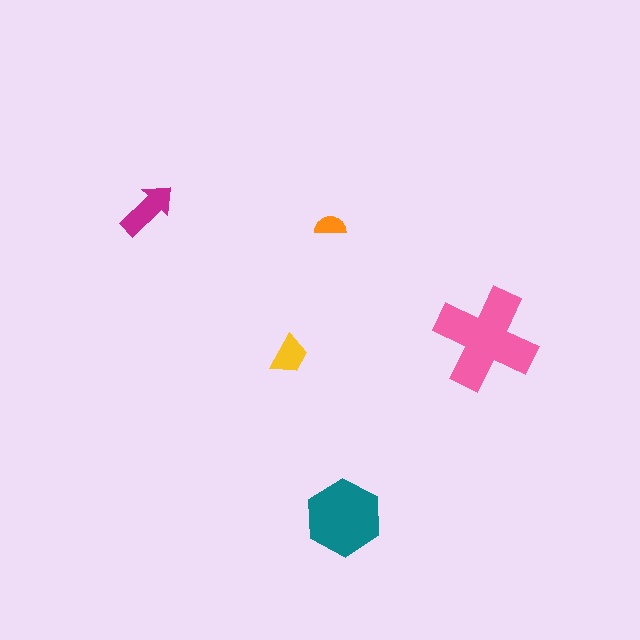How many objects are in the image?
There are 5 objects in the image.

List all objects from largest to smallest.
The pink cross, the teal hexagon, the magenta arrow, the yellow trapezoid, the orange semicircle.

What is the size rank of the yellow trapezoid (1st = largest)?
4th.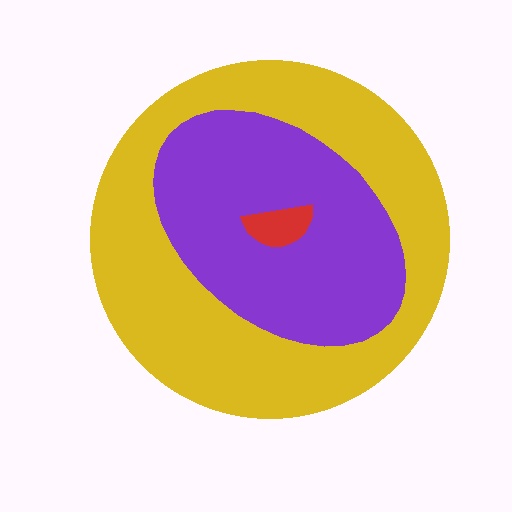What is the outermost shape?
The yellow circle.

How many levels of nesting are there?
3.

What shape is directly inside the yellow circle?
The purple ellipse.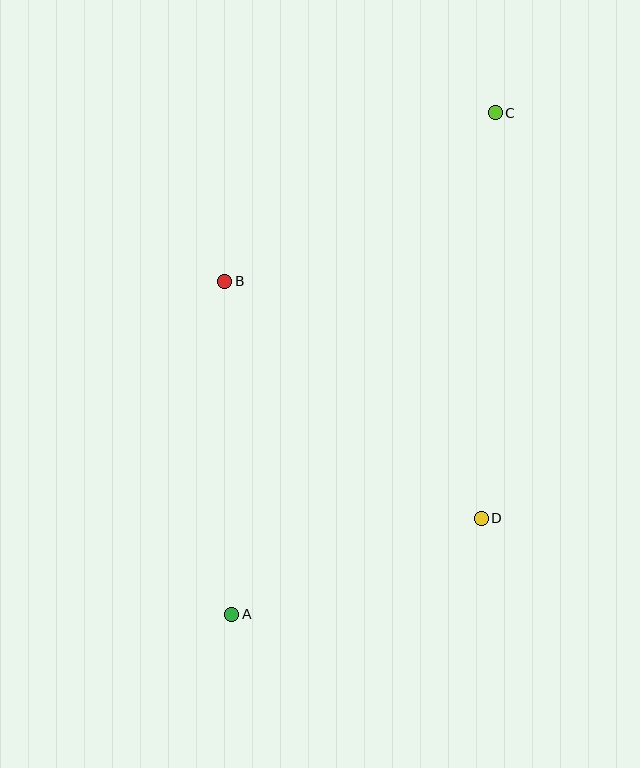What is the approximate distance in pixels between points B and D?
The distance between B and D is approximately 349 pixels.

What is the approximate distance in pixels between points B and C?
The distance between B and C is approximately 319 pixels.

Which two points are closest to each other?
Points A and D are closest to each other.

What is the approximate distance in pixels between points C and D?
The distance between C and D is approximately 406 pixels.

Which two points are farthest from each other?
Points A and C are farthest from each other.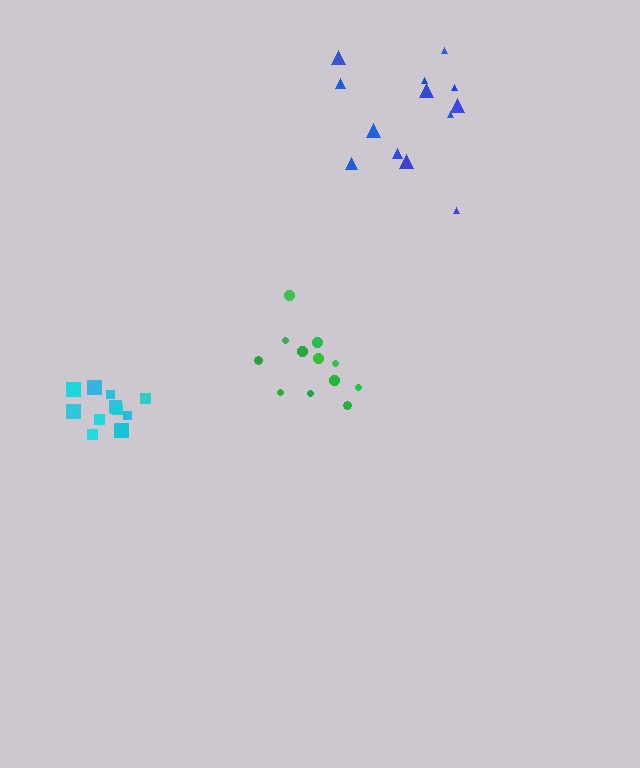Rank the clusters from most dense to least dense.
cyan, green, blue.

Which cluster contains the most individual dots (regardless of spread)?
Blue (13).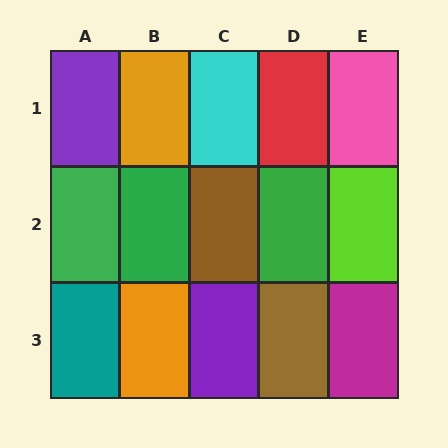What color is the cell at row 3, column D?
Brown.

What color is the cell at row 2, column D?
Green.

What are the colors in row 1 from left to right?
Purple, orange, cyan, red, pink.